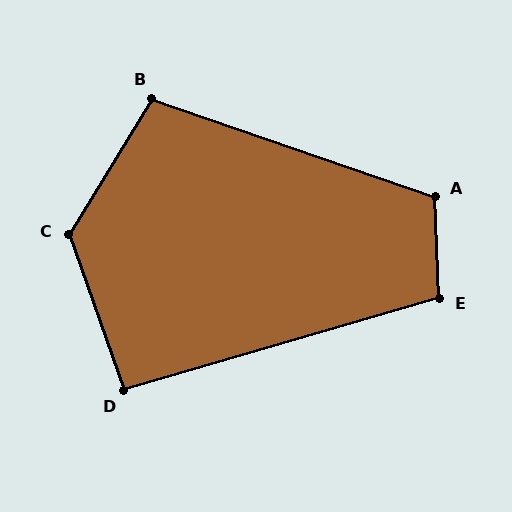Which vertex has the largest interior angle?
C, at approximately 129 degrees.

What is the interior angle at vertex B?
Approximately 102 degrees (obtuse).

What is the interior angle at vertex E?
Approximately 104 degrees (obtuse).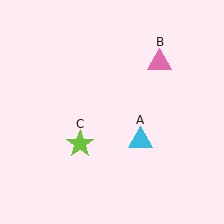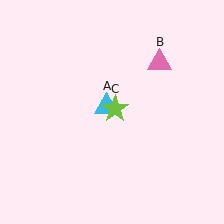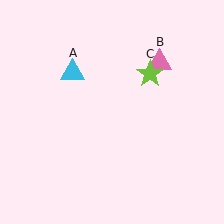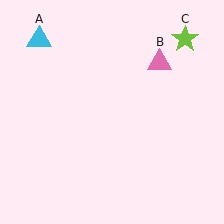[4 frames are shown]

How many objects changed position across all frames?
2 objects changed position: cyan triangle (object A), lime star (object C).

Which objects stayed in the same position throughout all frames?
Pink triangle (object B) remained stationary.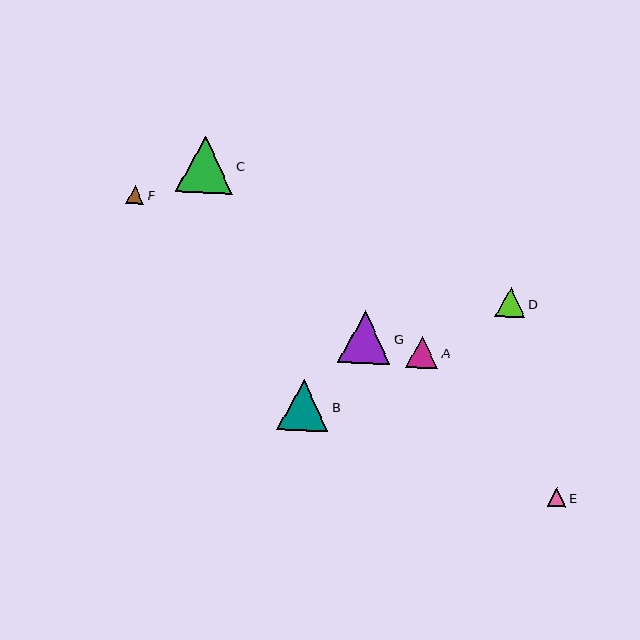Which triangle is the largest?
Triangle C is the largest with a size of approximately 57 pixels.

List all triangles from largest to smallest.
From largest to smallest: C, G, B, A, D, E, F.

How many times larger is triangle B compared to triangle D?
Triangle B is approximately 1.7 times the size of triangle D.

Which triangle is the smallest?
Triangle F is the smallest with a size of approximately 18 pixels.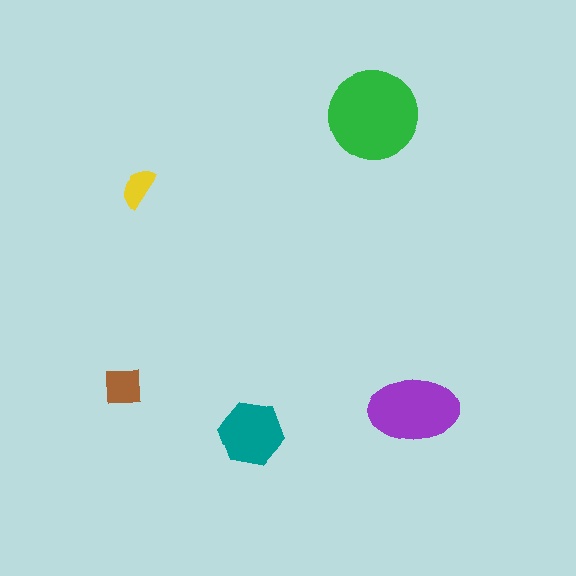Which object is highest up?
The green circle is topmost.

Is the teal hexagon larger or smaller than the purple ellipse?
Smaller.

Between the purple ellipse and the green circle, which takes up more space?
The green circle.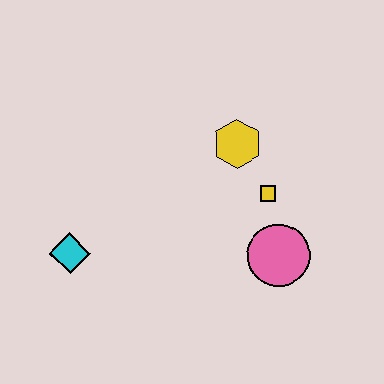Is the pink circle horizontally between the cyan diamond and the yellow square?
No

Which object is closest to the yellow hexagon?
The yellow square is closest to the yellow hexagon.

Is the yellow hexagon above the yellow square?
Yes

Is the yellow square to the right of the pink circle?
No